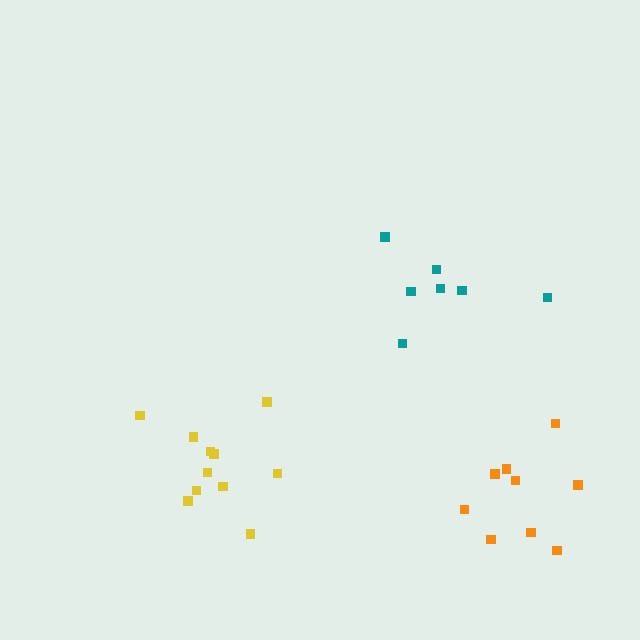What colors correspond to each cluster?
The clusters are colored: orange, yellow, teal.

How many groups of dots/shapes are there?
There are 3 groups.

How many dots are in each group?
Group 1: 9 dots, Group 2: 11 dots, Group 3: 7 dots (27 total).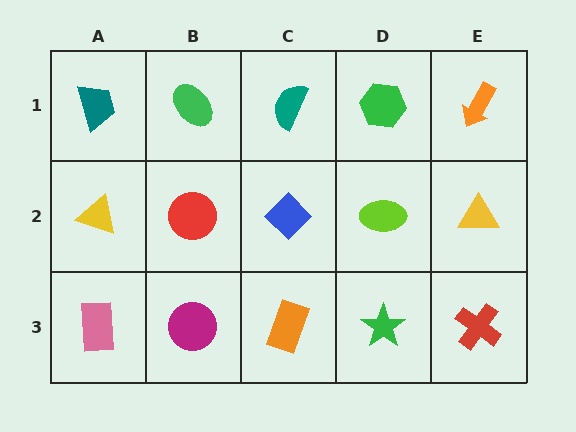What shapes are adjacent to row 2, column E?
An orange arrow (row 1, column E), a red cross (row 3, column E), a lime ellipse (row 2, column D).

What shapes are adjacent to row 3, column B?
A red circle (row 2, column B), a pink rectangle (row 3, column A), an orange rectangle (row 3, column C).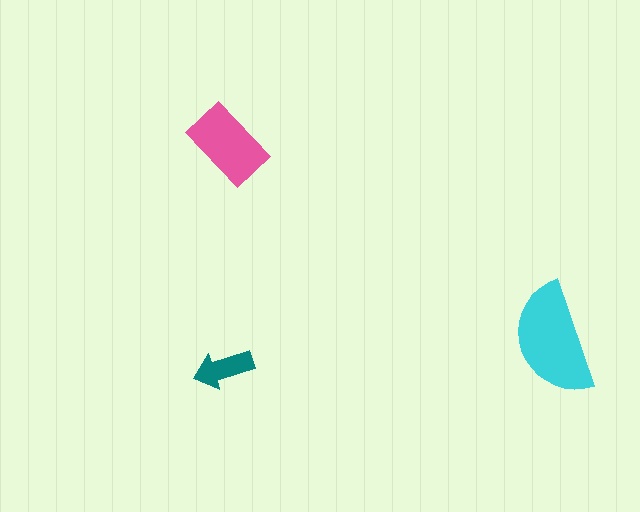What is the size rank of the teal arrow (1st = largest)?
3rd.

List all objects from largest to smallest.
The cyan semicircle, the pink rectangle, the teal arrow.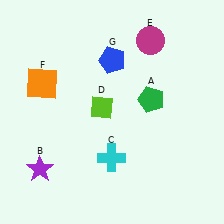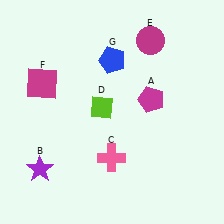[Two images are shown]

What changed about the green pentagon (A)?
In Image 1, A is green. In Image 2, it changed to magenta.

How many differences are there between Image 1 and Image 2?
There are 3 differences between the two images.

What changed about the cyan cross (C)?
In Image 1, C is cyan. In Image 2, it changed to pink.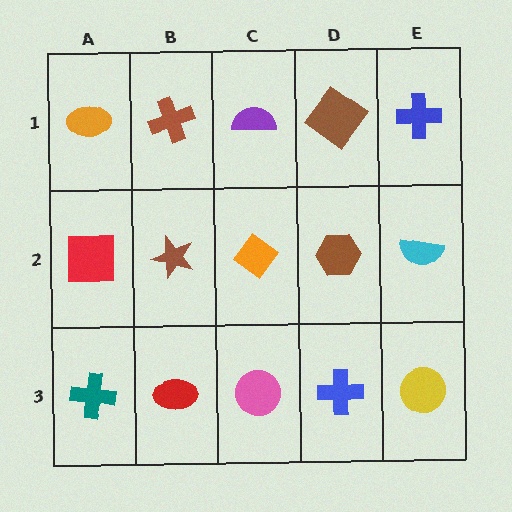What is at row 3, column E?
A yellow circle.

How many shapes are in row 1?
5 shapes.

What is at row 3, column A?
A teal cross.